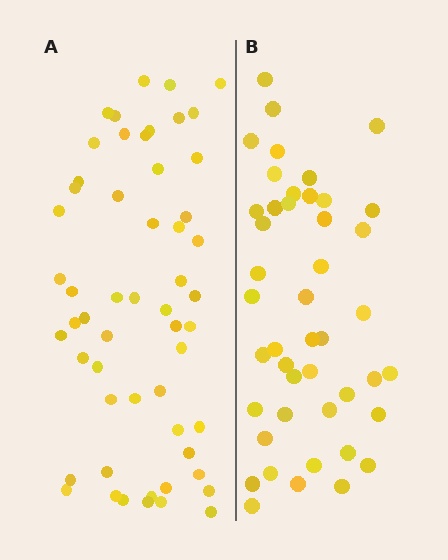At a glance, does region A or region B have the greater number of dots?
Region A (the left region) has more dots.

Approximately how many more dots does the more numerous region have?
Region A has roughly 10 or so more dots than region B.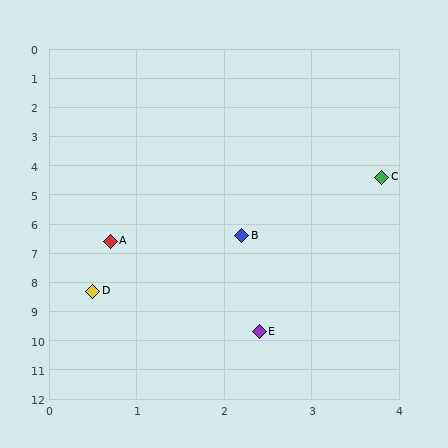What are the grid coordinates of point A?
Point A is at approximately (0.7, 6.6).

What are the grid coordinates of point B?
Point B is at approximately (2.2, 6.4).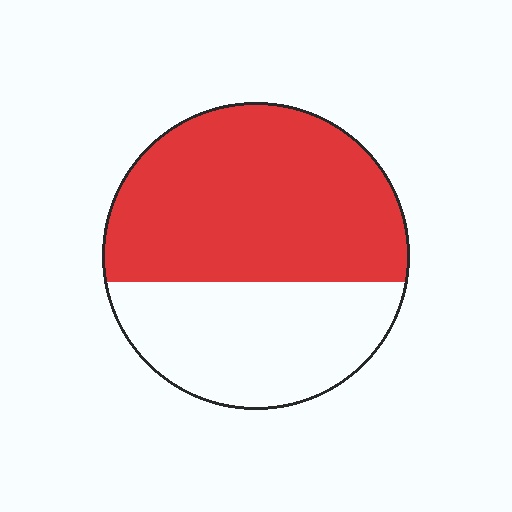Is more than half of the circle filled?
Yes.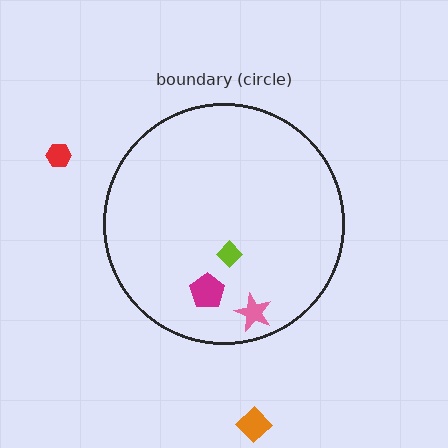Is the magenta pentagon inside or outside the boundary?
Inside.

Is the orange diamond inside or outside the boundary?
Outside.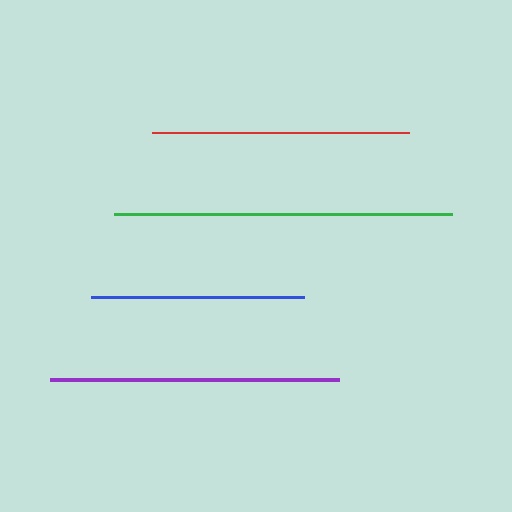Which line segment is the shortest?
The blue line is the shortest at approximately 213 pixels.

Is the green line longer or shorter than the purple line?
The green line is longer than the purple line.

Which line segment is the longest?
The green line is the longest at approximately 338 pixels.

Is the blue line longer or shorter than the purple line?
The purple line is longer than the blue line.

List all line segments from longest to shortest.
From longest to shortest: green, purple, red, blue.